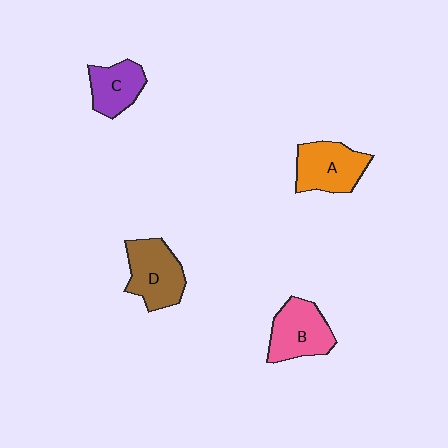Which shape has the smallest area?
Shape C (purple).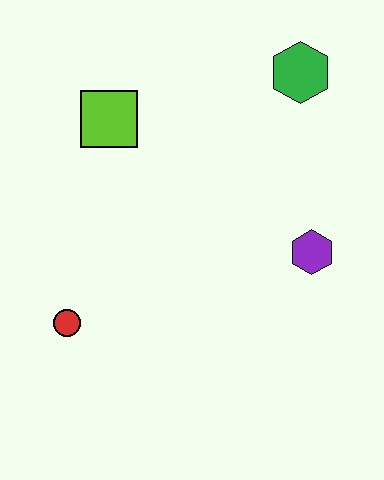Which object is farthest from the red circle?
The green hexagon is farthest from the red circle.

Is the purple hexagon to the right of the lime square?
Yes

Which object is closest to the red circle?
The lime square is closest to the red circle.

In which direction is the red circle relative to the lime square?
The red circle is below the lime square.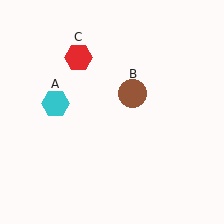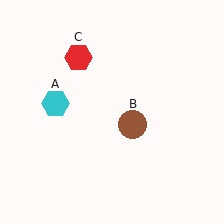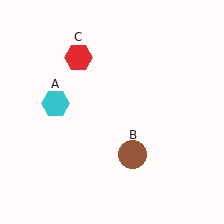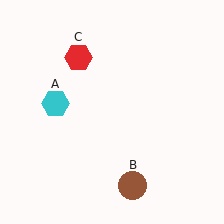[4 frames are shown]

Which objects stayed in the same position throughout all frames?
Cyan hexagon (object A) and red hexagon (object C) remained stationary.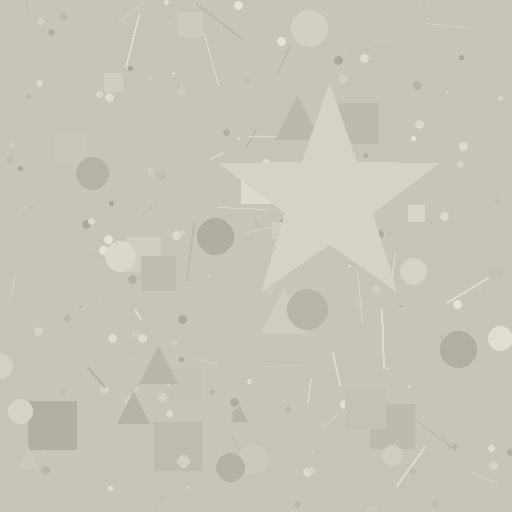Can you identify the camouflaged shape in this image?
The camouflaged shape is a star.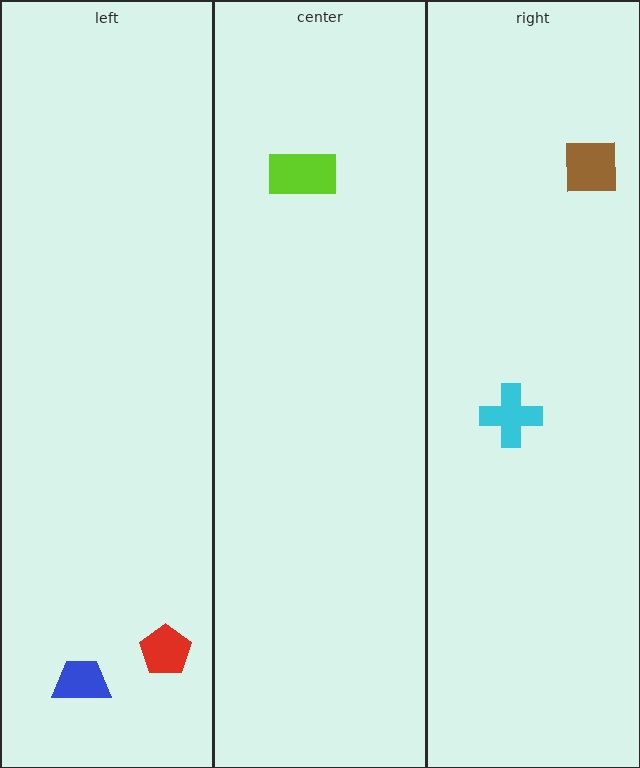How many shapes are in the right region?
2.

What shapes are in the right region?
The brown square, the cyan cross.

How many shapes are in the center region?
1.